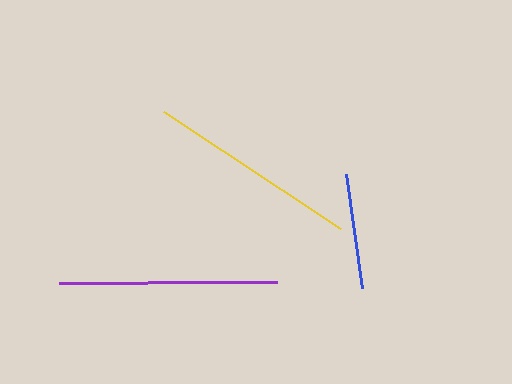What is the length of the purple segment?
The purple segment is approximately 218 pixels long.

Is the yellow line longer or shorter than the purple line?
The purple line is longer than the yellow line.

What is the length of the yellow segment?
The yellow segment is approximately 212 pixels long.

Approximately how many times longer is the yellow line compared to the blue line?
The yellow line is approximately 1.8 times the length of the blue line.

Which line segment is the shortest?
The blue line is the shortest at approximately 115 pixels.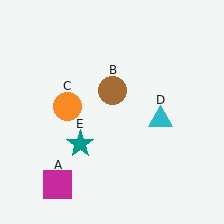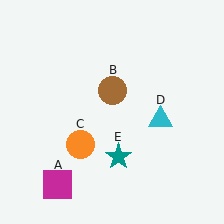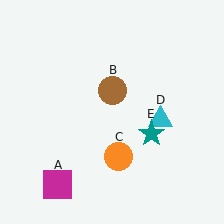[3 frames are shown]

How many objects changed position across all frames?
2 objects changed position: orange circle (object C), teal star (object E).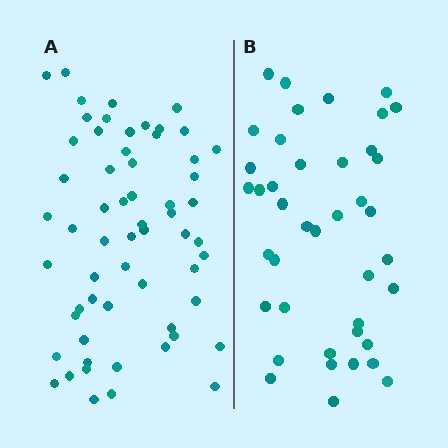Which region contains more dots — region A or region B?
Region A (the left region) has more dots.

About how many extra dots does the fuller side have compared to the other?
Region A has approximately 20 more dots than region B.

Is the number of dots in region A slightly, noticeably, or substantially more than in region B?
Region A has substantially more. The ratio is roughly 1.5 to 1.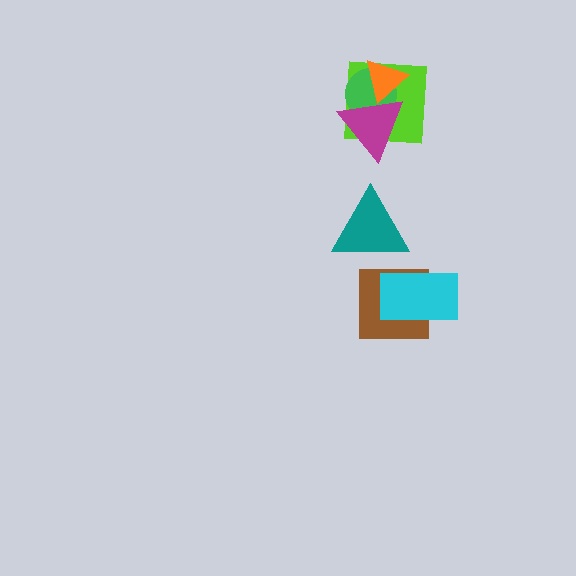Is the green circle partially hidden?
Yes, it is partially covered by another shape.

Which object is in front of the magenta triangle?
The orange triangle is in front of the magenta triangle.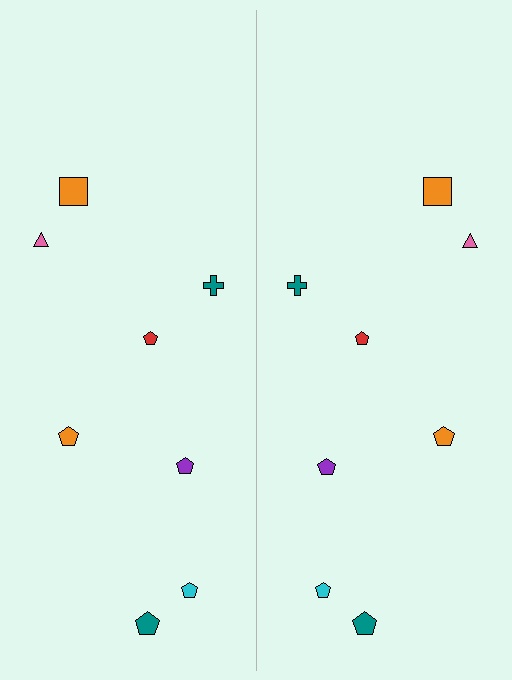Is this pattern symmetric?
Yes, this pattern has bilateral (reflection) symmetry.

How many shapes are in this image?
There are 16 shapes in this image.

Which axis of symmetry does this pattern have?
The pattern has a vertical axis of symmetry running through the center of the image.